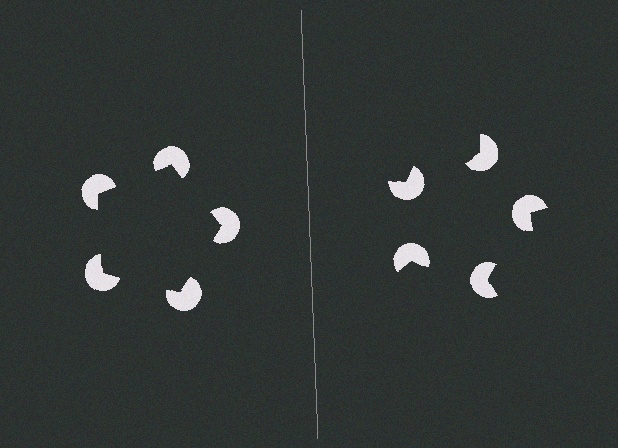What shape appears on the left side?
An illusory pentagon.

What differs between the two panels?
The pac-man discs are positioned identically on both sides; only the wedge orientations differ. On the left they align to a pentagon; on the right they are misaligned.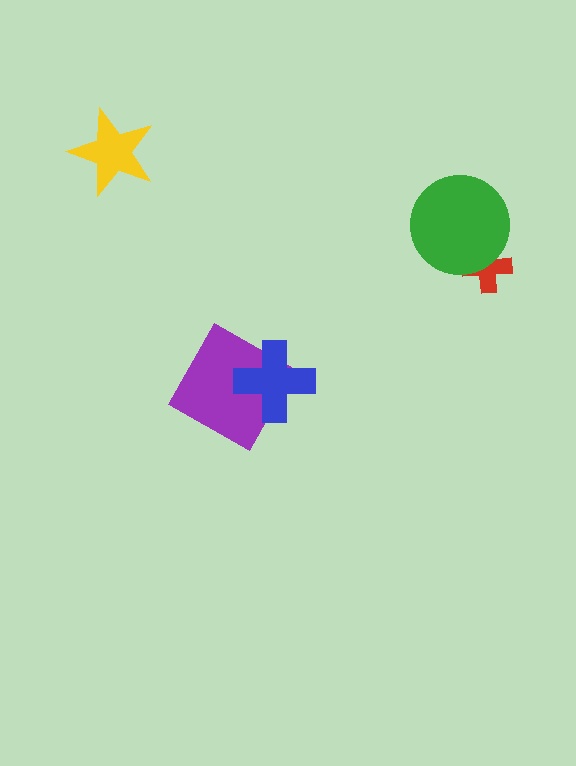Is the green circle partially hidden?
No, no other shape covers it.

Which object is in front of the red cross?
The green circle is in front of the red cross.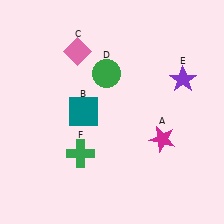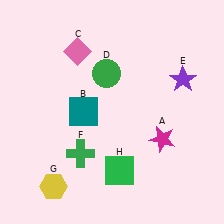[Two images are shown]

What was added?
A yellow hexagon (G), a green square (H) were added in Image 2.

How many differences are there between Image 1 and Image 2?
There are 2 differences between the two images.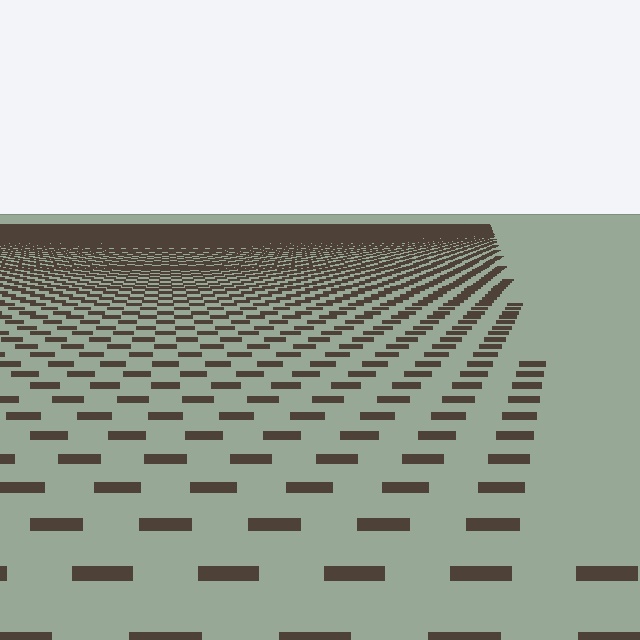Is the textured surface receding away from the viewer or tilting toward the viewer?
The surface is receding away from the viewer. Texture elements get smaller and denser toward the top.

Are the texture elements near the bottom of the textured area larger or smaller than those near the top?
Larger. Near the bottom, elements are closer to the viewer and appear at a bigger on-screen size.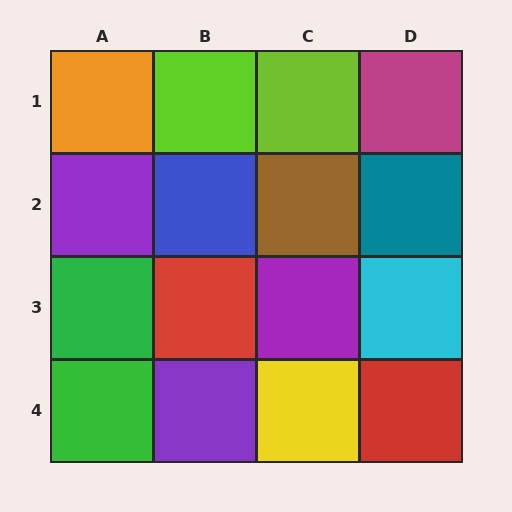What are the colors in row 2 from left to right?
Purple, blue, brown, teal.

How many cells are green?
2 cells are green.